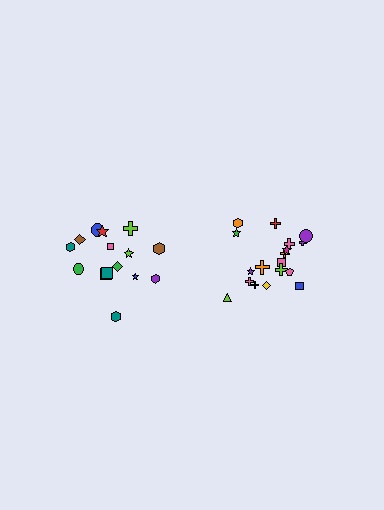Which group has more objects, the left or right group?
The right group.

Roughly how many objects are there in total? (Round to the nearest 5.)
Roughly 35 objects in total.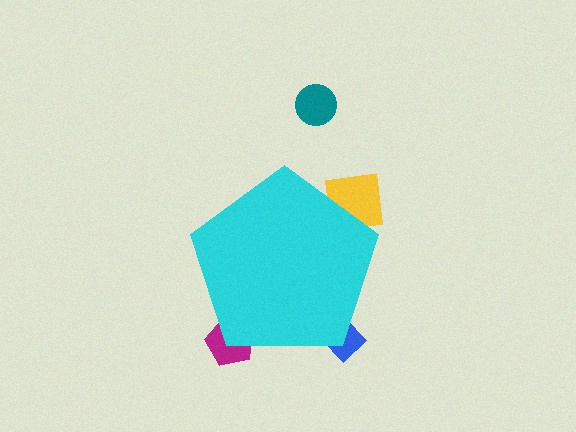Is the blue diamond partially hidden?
Yes, the blue diamond is partially hidden behind the cyan pentagon.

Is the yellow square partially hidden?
Yes, the yellow square is partially hidden behind the cyan pentagon.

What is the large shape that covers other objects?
A cyan pentagon.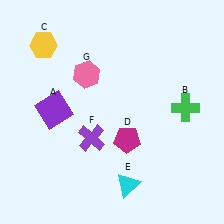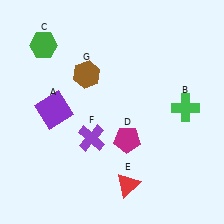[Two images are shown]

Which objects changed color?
C changed from yellow to green. E changed from cyan to red. G changed from pink to brown.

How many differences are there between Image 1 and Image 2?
There are 3 differences between the two images.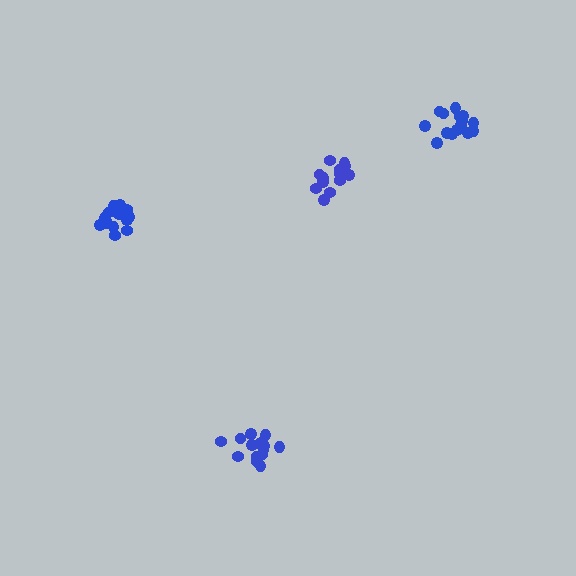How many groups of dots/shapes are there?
There are 4 groups.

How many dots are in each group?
Group 1: 18 dots, Group 2: 15 dots, Group 3: 15 dots, Group 4: 13 dots (61 total).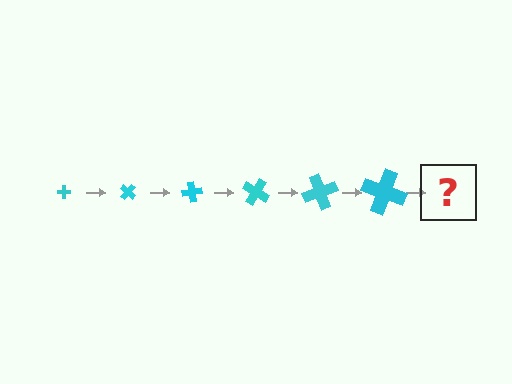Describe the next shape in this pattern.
It should be a cross, larger than the previous one and rotated 240 degrees from the start.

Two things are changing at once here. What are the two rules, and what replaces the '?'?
The two rules are that the cross grows larger each step and it rotates 40 degrees each step. The '?' should be a cross, larger than the previous one and rotated 240 degrees from the start.